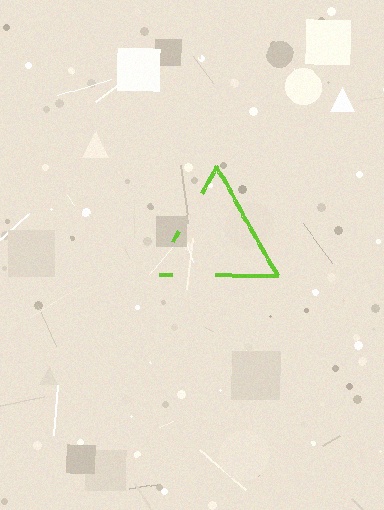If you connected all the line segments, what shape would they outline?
They would outline a triangle.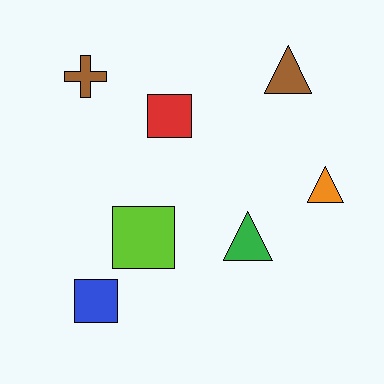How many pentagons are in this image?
There are no pentagons.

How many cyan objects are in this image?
There are no cyan objects.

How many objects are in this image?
There are 7 objects.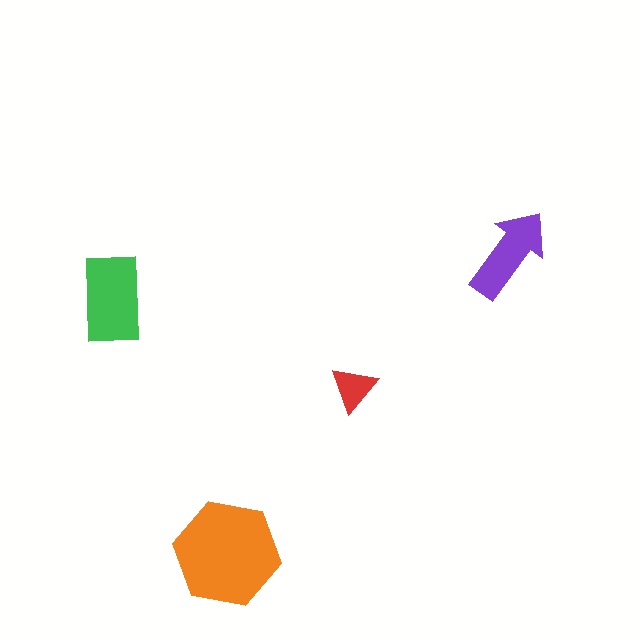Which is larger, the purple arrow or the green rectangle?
The green rectangle.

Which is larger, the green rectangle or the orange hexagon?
The orange hexagon.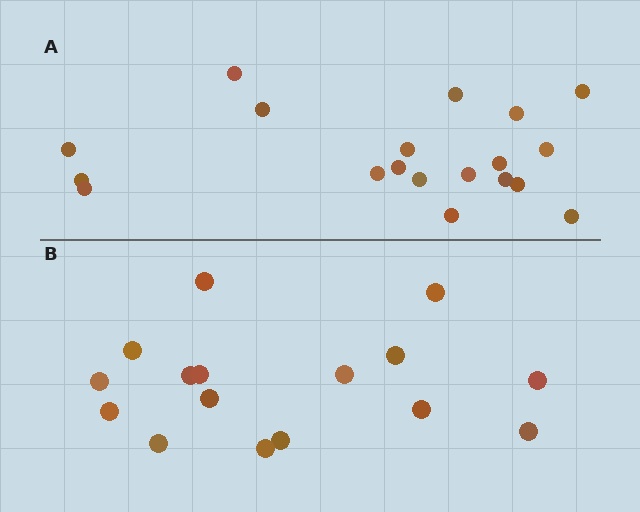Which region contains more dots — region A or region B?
Region A (the top region) has more dots.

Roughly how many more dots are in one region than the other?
Region A has just a few more — roughly 2 or 3 more dots than region B.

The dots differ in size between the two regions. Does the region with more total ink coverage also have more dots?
No. Region B has more total ink coverage because its dots are larger, but region A actually contains more individual dots. Total area can be misleading — the number of items is what matters here.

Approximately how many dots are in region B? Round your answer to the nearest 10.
About 20 dots. (The exact count is 16, which rounds to 20.)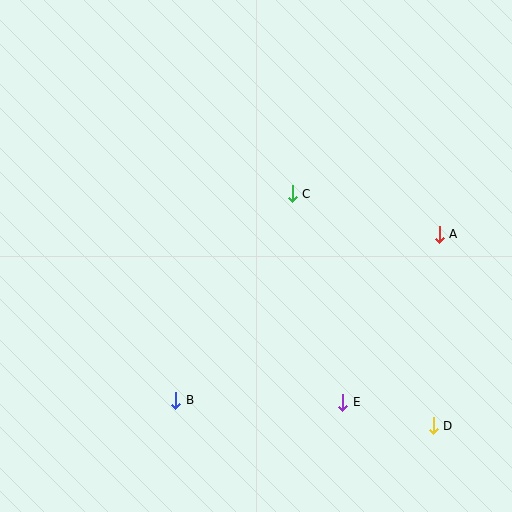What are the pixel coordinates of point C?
Point C is at (292, 194).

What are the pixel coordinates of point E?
Point E is at (343, 402).